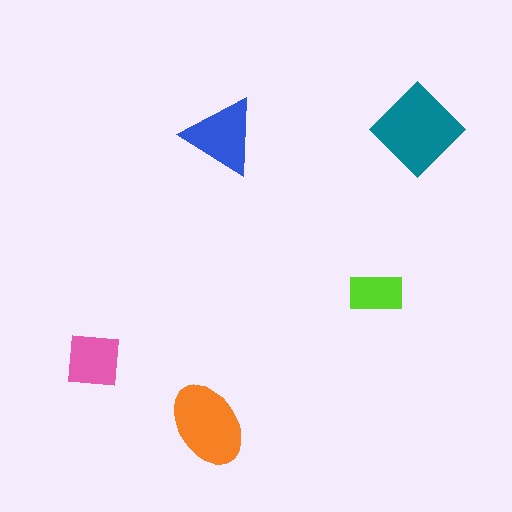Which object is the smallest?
The lime rectangle.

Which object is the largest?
The teal diamond.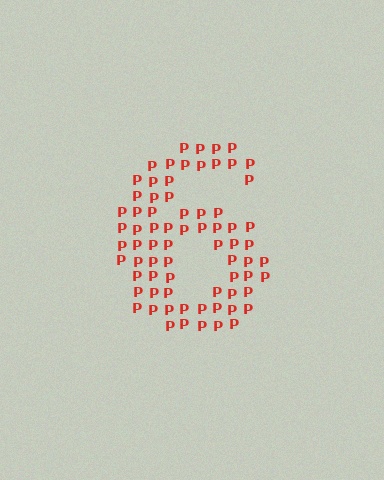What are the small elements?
The small elements are letter P's.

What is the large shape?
The large shape is the digit 6.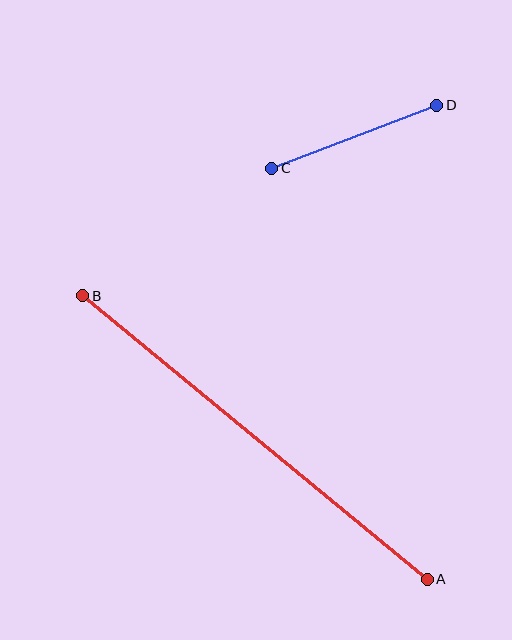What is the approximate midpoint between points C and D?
The midpoint is at approximately (354, 137) pixels.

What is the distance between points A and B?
The distance is approximately 446 pixels.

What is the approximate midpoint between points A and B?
The midpoint is at approximately (255, 438) pixels.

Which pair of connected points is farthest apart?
Points A and B are farthest apart.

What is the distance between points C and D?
The distance is approximately 177 pixels.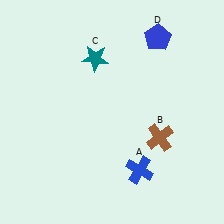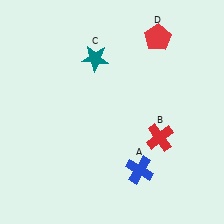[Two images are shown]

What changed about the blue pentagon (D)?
In Image 1, D is blue. In Image 2, it changed to red.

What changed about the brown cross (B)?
In Image 1, B is brown. In Image 2, it changed to red.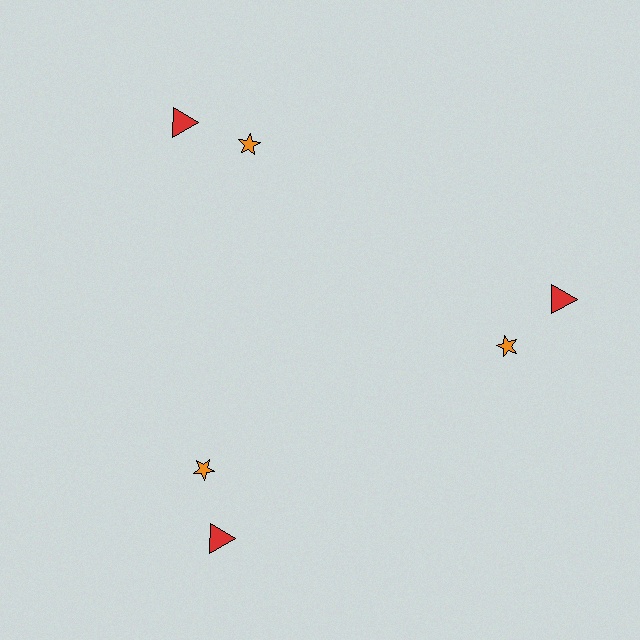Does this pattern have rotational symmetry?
Yes, this pattern has 3-fold rotational symmetry. It looks the same after rotating 120 degrees around the center.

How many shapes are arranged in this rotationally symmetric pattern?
There are 6 shapes, arranged in 3 groups of 2.